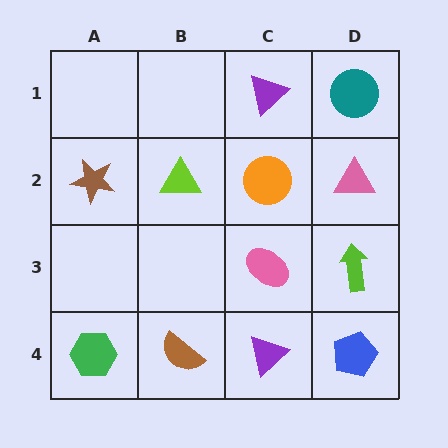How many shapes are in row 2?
4 shapes.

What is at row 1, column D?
A teal circle.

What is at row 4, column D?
A blue pentagon.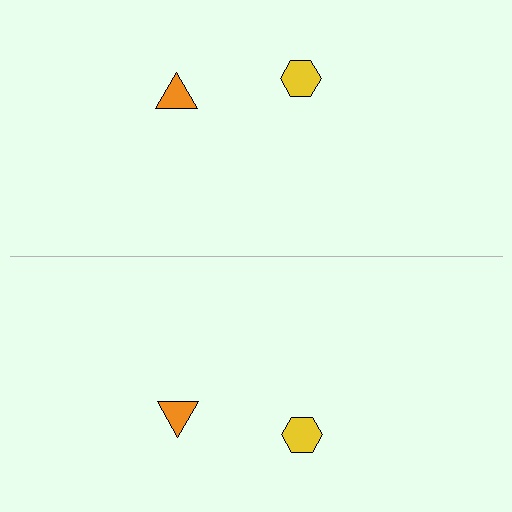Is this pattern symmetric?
Yes, this pattern has bilateral (reflection) symmetry.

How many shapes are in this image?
There are 4 shapes in this image.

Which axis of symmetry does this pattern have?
The pattern has a horizontal axis of symmetry running through the center of the image.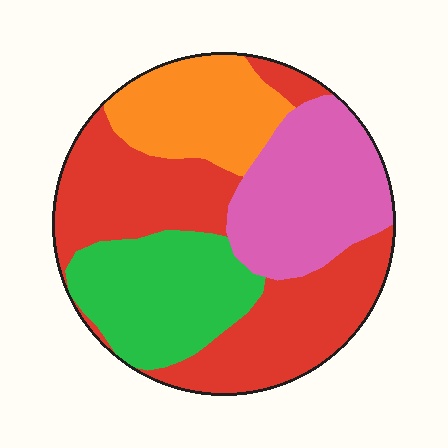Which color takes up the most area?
Red, at roughly 40%.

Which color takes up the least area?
Orange, at roughly 15%.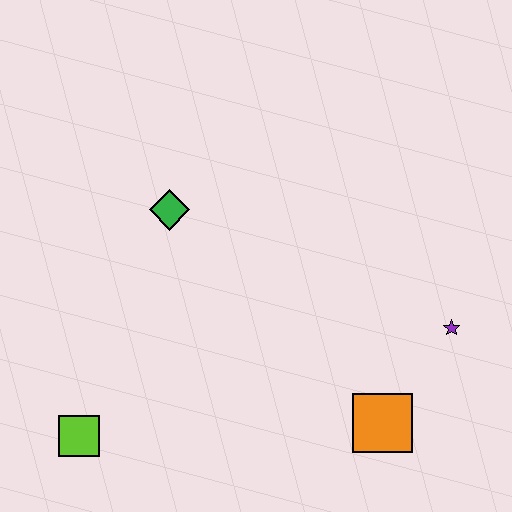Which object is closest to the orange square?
The purple star is closest to the orange square.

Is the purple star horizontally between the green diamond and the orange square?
No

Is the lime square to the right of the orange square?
No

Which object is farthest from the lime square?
The purple star is farthest from the lime square.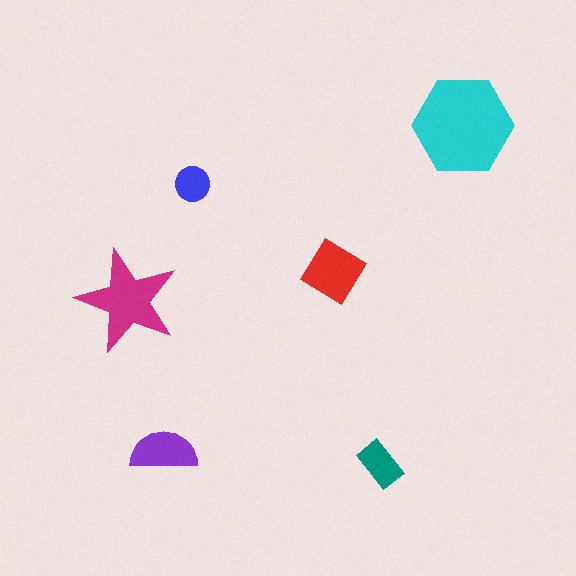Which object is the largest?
The cyan hexagon.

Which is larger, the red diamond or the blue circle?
The red diamond.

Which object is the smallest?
The blue circle.